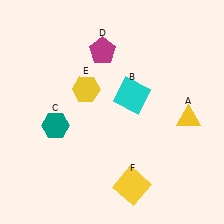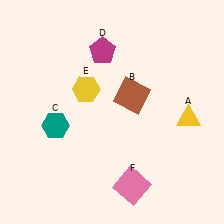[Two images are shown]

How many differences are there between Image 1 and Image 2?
There are 2 differences between the two images.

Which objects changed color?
B changed from cyan to brown. F changed from yellow to pink.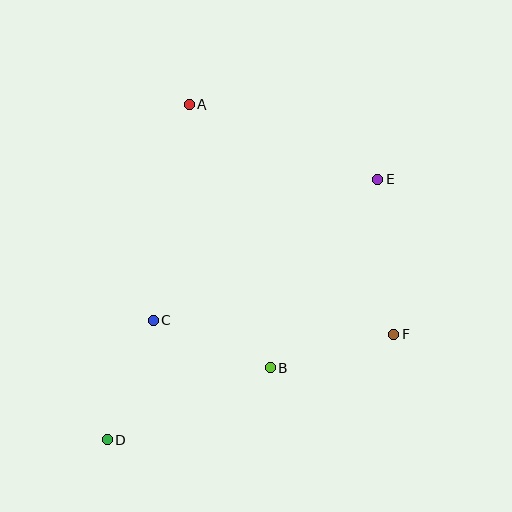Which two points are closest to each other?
Points B and C are closest to each other.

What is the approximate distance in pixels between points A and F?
The distance between A and F is approximately 308 pixels.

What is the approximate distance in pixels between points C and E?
The distance between C and E is approximately 265 pixels.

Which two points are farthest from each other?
Points D and E are farthest from each other.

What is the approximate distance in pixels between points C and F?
The distance between C and F is approximately 241 pixels.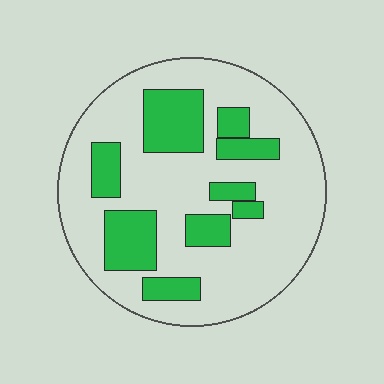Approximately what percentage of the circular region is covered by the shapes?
Approximately 25%.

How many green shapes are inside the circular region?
9.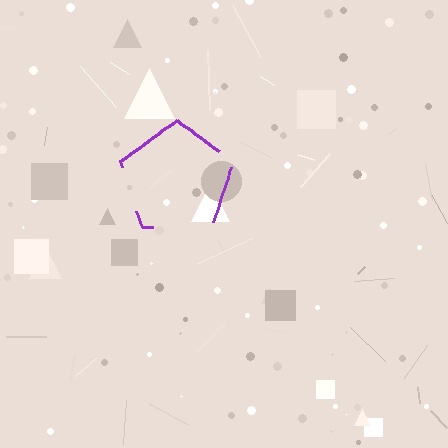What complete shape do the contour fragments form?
The contour fragments form a pentagon.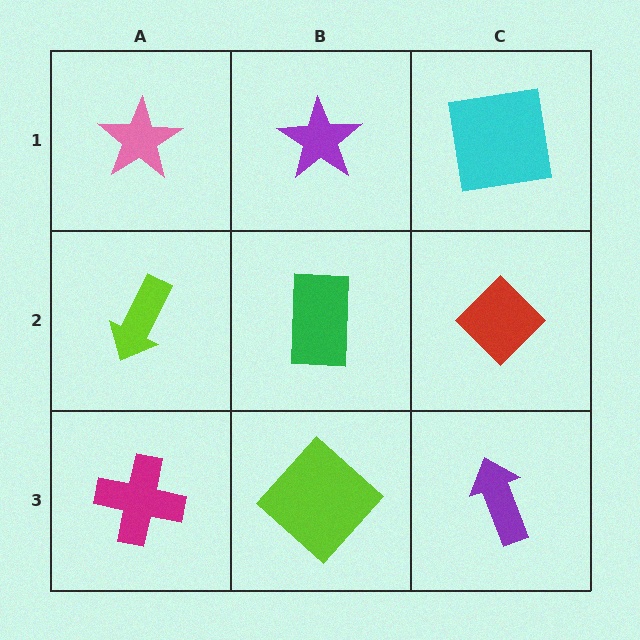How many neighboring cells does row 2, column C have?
3.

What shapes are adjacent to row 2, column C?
A cyan square (row 1, column C), a purple arrow (row 3, column C), a green rectangle (row 2, column B).